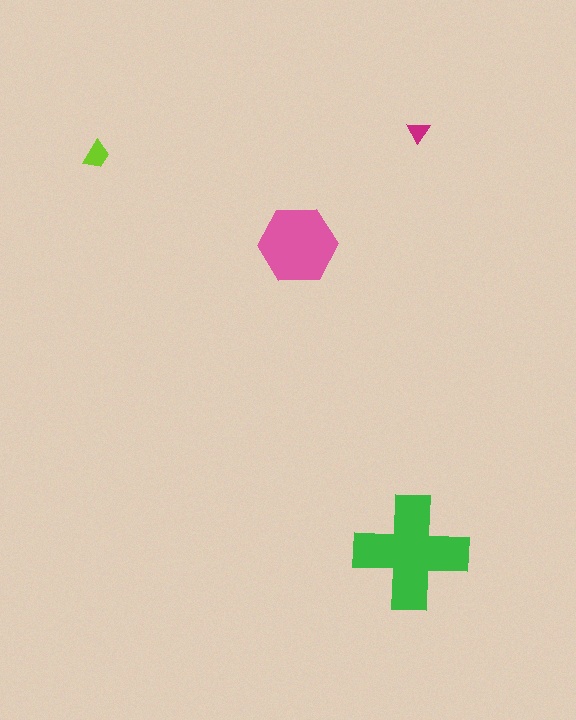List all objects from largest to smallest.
The green cross, the pink hexagon, the lime trapezoid, the magenta triangle.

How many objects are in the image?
There are 4 objects in the image.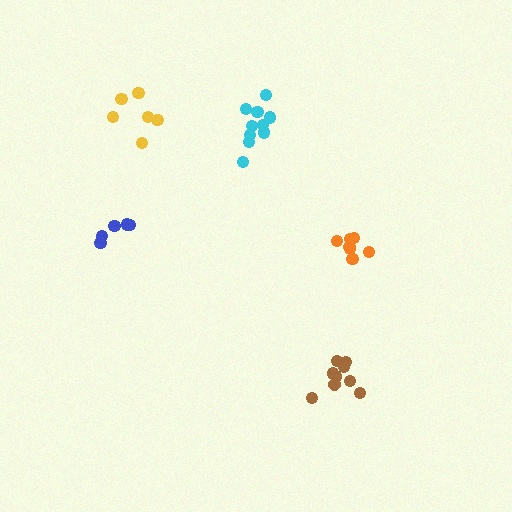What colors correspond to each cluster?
The clusters are colored: yellow, orange, blue, cyan, brown.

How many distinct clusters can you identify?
There are 5 distinct clusters.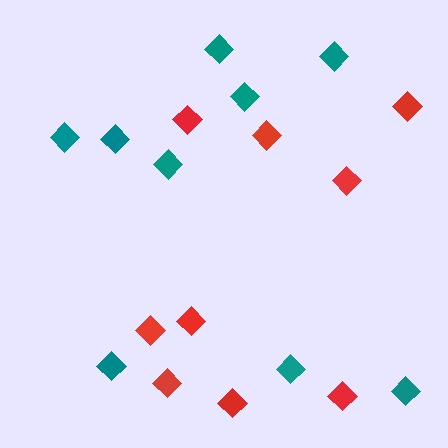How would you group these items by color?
There are 2 groups: one group of red diamonds (9) and one group of teal diamonds (9).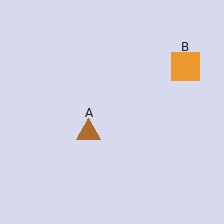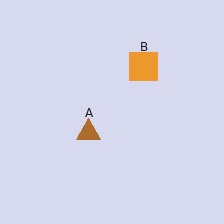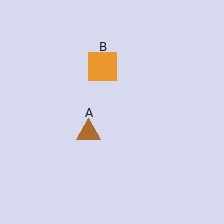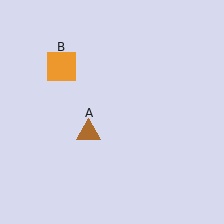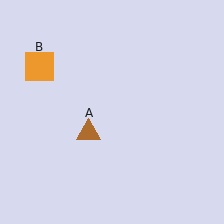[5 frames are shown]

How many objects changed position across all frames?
1 object changed position: orange square (object B).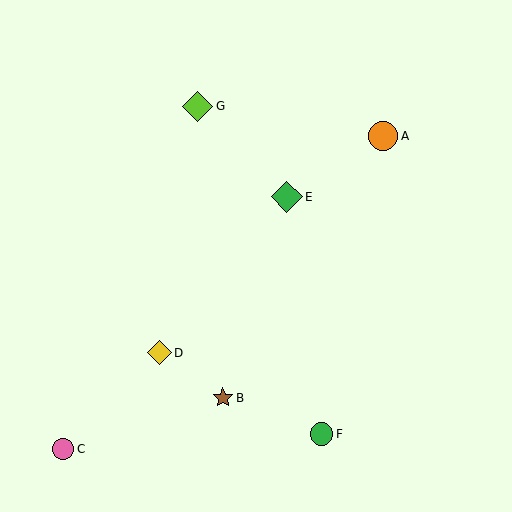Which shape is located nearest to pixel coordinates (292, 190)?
The green diamond (labeled E) at (287, 197) is nearest to that location.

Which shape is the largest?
The green diamond (labeled E) is the largest.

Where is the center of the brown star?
The center of the brown star is at (223, 398).